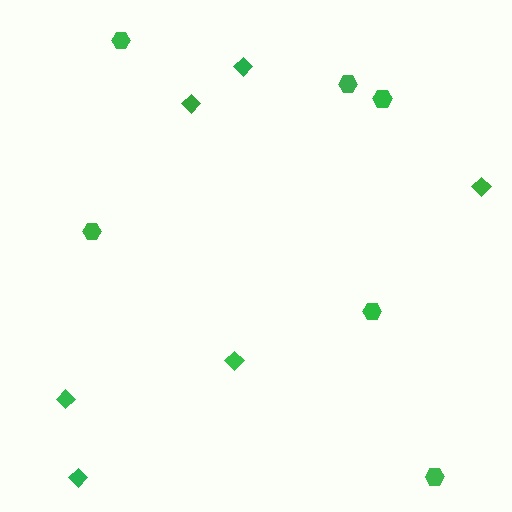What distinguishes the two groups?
There are 2 groups: one group of diamonds (6) and one group of hexagons (6).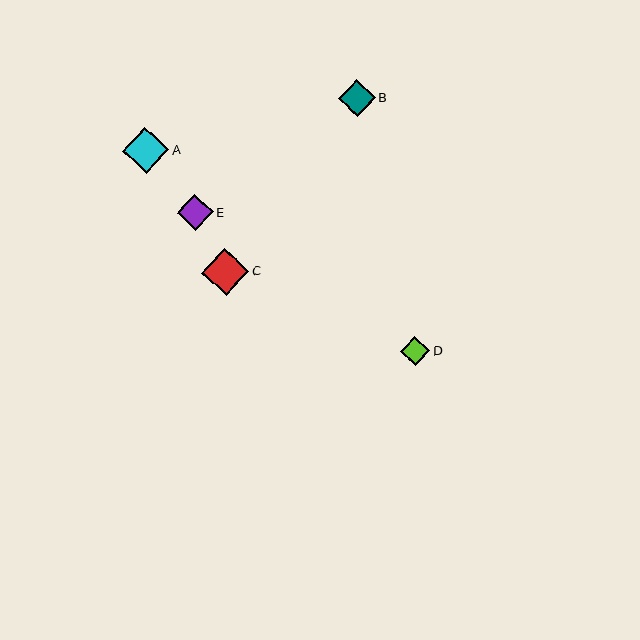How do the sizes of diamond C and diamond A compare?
Diamond C and diamond A are approximately the same size.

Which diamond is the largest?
Diamond C is the largest with a size of approximately 47 pixels.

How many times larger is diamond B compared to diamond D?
Diamond B is approximately 1.3 times the size of diamond D.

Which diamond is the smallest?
Diamond D is the smallest with a size of approximately 29 pixels.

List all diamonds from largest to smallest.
From largest to smallest: C, A, B, E, D.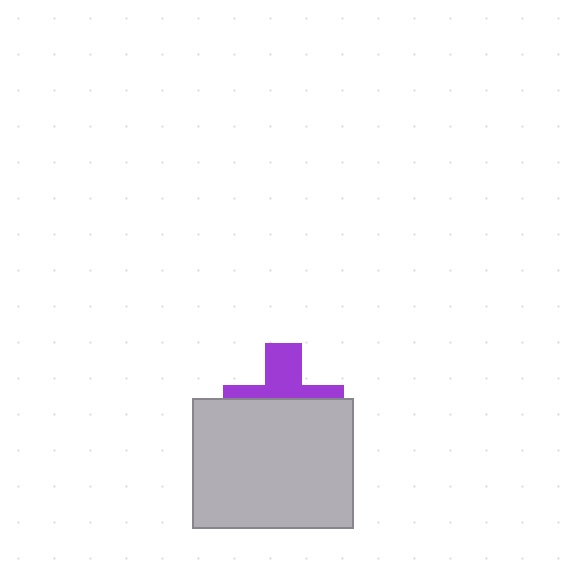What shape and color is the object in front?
The object in front is a light gray rectangle.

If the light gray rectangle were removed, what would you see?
You would see the complete purple cross.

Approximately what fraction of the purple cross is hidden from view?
Roughly 60% of the purple cross is hidden behind the light gray rectangle.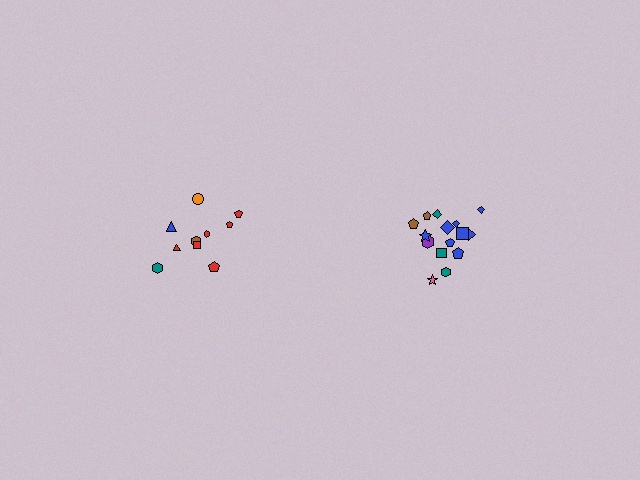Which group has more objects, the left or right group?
The right group.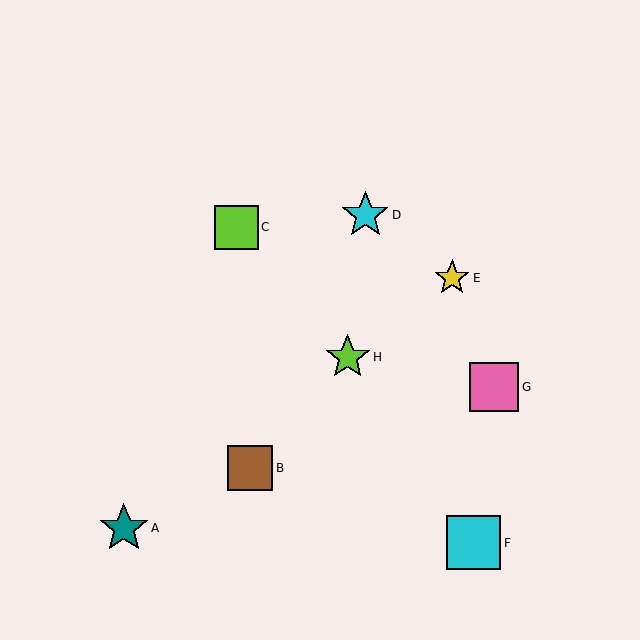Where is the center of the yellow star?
The center of the yellow star is at (452, 278).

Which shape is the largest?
The cyan square (labeled F) is the largest.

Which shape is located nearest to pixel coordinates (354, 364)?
The lime star (labeled H) at (348, 357) is nearest to that location.